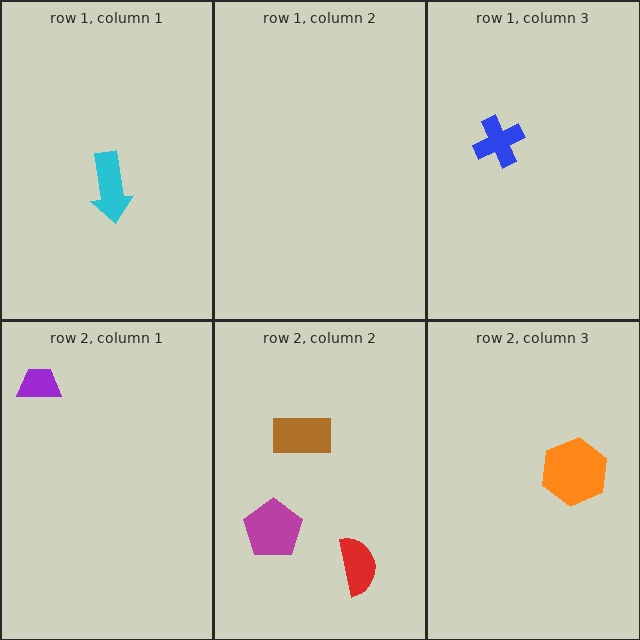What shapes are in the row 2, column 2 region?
The red semicircle, the brown rectangle, the magenta pentagon.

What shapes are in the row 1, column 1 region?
The cyan arrow.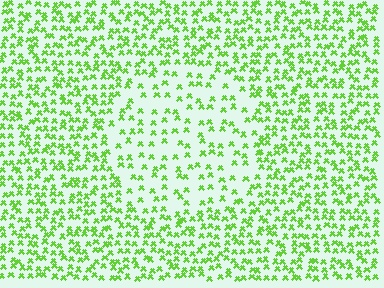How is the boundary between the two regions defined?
The boundary is defined by a change in element density (approximately 1.9x ratio). All elements are the same color, size, and shape.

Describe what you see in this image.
The image contains small lime elements arranged at two different densities. A circle-shaped region is visible where the elements are less densely packed than the surrounding area.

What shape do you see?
I see a circle.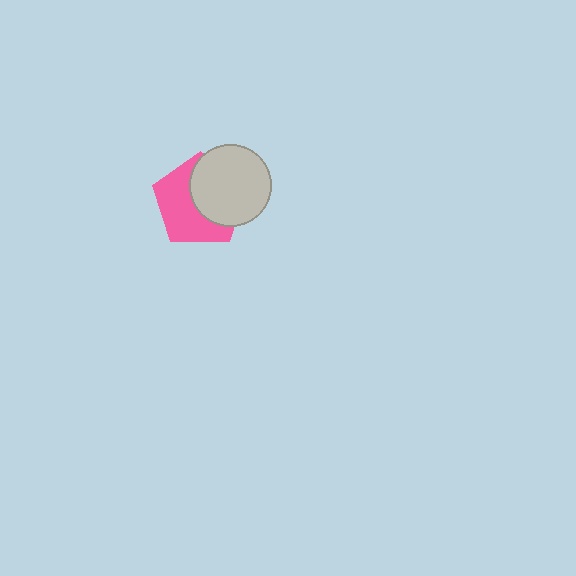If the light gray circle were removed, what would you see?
You would see the complete pink pentagon.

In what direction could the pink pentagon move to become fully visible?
The pink pentagon could move left. That would shift it out from behind the light gray circle entirely.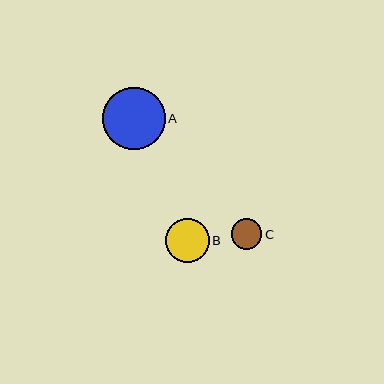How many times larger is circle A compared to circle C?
Circle A is approximately 2.0 times the size of circle C.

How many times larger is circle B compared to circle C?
Circle B is approximately 1.4 times the size of circle C.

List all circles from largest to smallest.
From largest to smallest: A, B, C.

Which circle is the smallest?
Circle C is the smallest with a size of approximately 31 pixels.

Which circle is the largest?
Circle A is the largest with a size of approximately 62 pixels.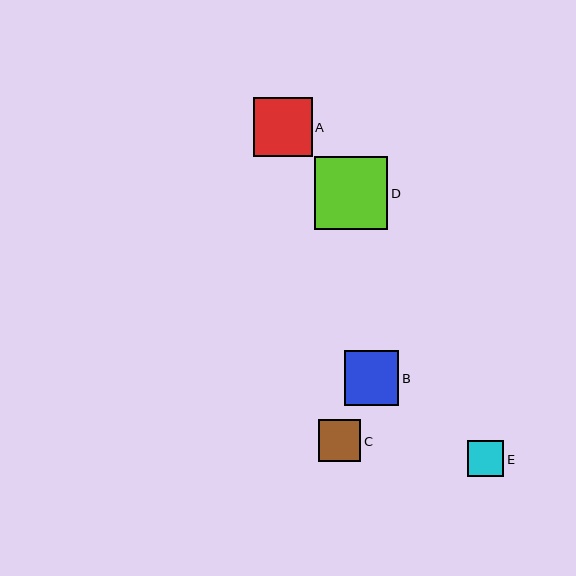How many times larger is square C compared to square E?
Square C is approximately 1.2 times the size of square E.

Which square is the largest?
Square D is the largest with a size of approximately 73 pixels.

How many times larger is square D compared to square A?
Square D is approximately 1.2 times the size of square A.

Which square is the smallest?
Square E is the smallest with a size of approximately 36 pixels.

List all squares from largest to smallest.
From largest to smallest: D, A, B, C, E.